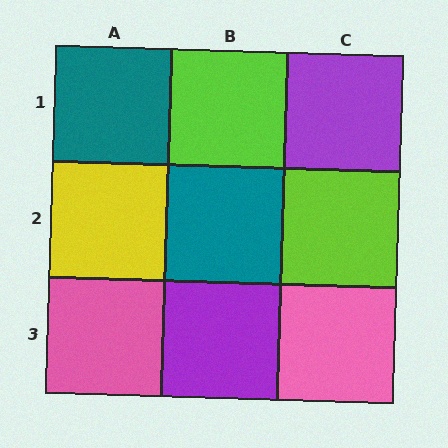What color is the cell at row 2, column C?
Lime.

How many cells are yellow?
1 cell is yellow.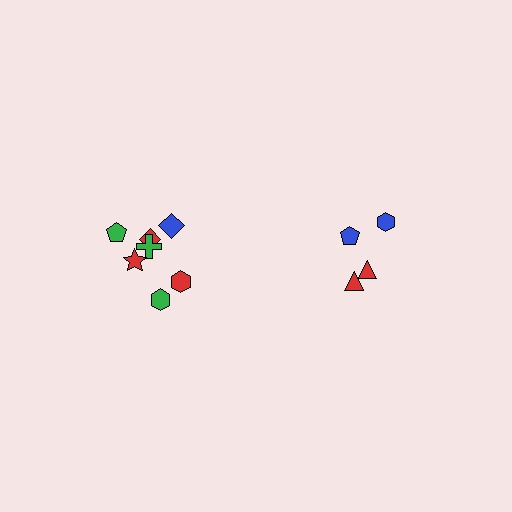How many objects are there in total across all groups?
There are 11 objects.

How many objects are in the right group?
There are 4 objects.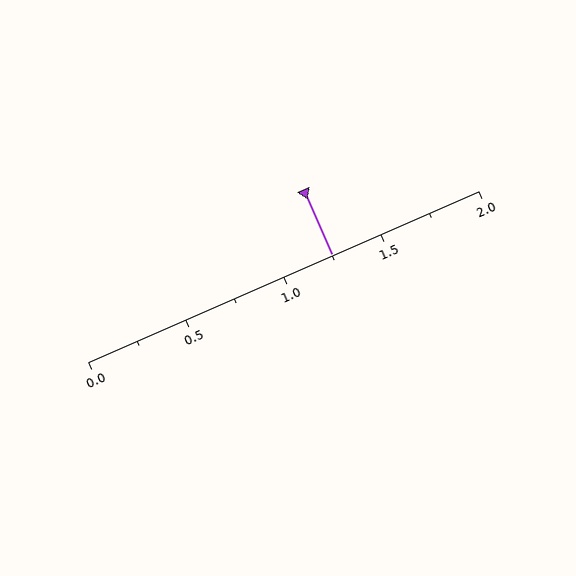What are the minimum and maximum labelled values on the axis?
The axis runs from 0.0 to 2.0.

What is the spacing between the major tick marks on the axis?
The major ticks are spaced 0.5 apart.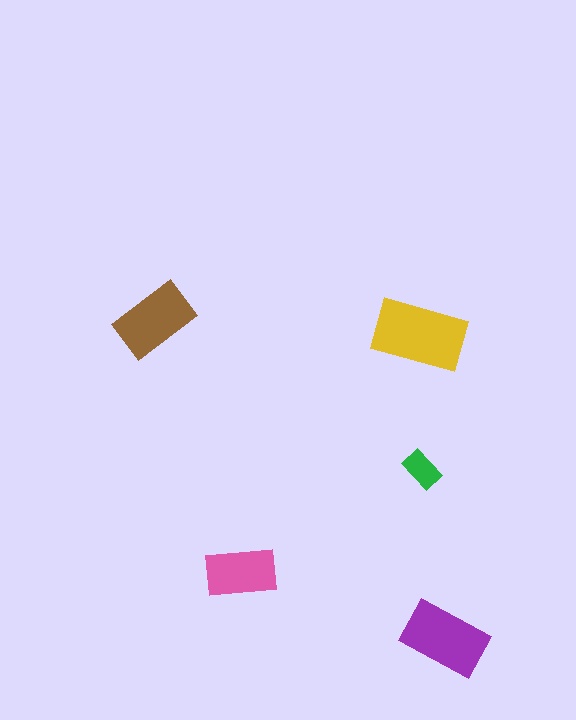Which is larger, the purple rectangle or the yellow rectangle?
The yellow one.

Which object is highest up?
The brown rectangle is topmost.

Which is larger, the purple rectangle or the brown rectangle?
The purple one.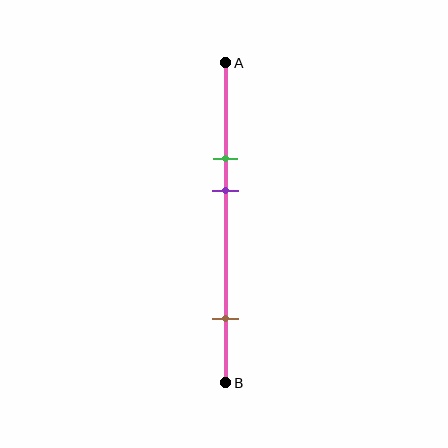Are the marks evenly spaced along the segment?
No, the marks are not evenly spaced.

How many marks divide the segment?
There are 3 marks dividing the segment.